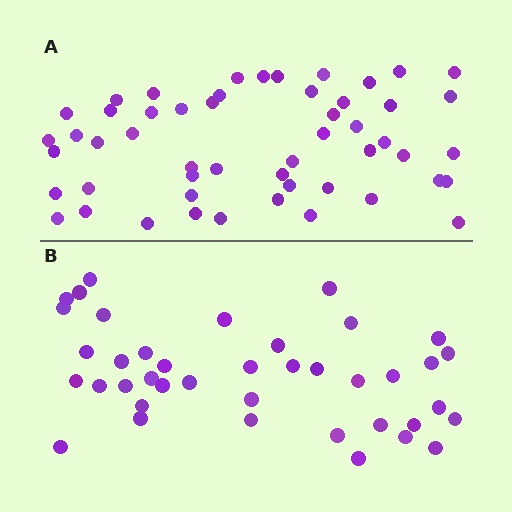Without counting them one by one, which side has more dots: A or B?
Region A (the top region) has more dots.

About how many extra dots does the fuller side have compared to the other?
Region A has roughly 12 or so more dots than region B.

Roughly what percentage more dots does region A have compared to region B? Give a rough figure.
About 30% more.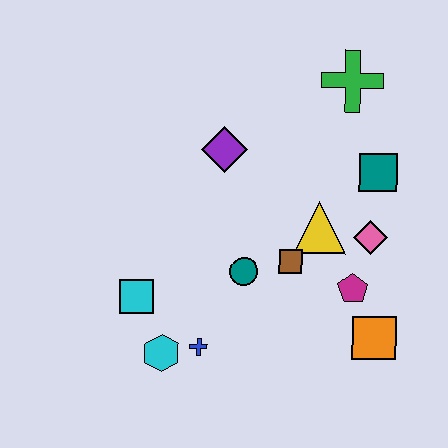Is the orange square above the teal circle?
No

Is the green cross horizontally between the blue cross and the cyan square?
No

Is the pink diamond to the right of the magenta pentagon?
Yes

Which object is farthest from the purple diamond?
The orange square is farthest from the purple diamond.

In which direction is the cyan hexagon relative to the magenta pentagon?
The cyan hexagon is to the left of the magenta pentagon.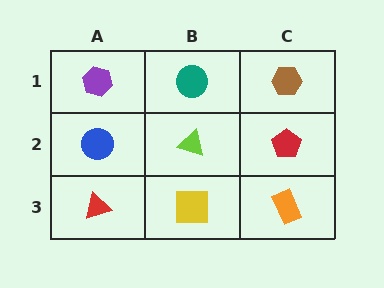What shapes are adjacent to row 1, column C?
A red pentagon (row 2, column C), a teal circle (row 1, column B).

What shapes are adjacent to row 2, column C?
A brown hexagon (row 1, column C), an orange rectangle (row 3, column C), a lime triangle (row 2, column B).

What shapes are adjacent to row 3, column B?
A lime triangle (row 2, column B), a red triangle (row 3, column A), an orange rectangle (row 3, column C).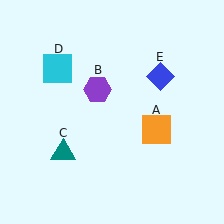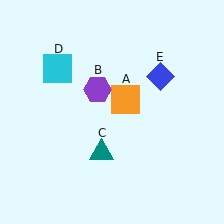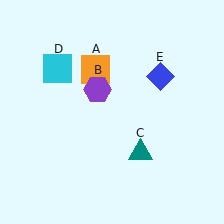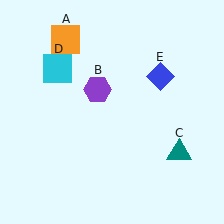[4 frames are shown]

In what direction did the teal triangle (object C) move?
The teal triangle (object C) moved right.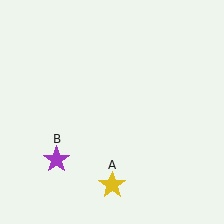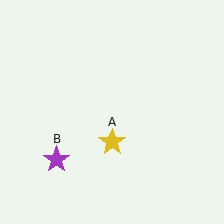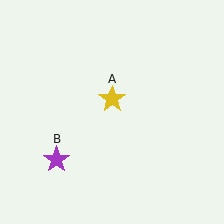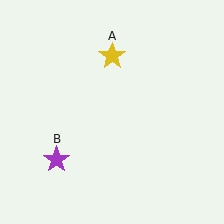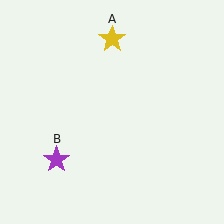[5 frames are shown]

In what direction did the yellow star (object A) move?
The yellow star (object A) moved up.